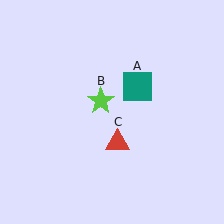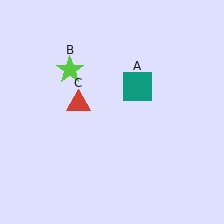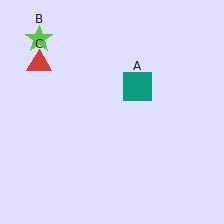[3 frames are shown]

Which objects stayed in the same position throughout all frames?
Teal square (object A) remained stationary.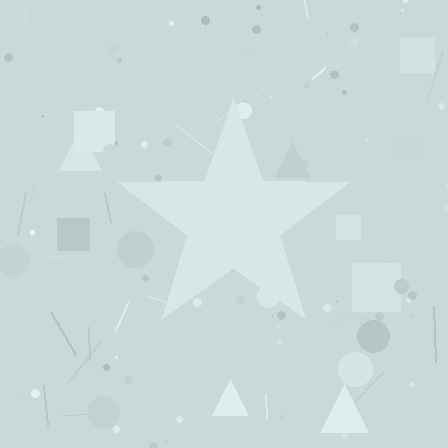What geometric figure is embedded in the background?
A star is embedded in the background.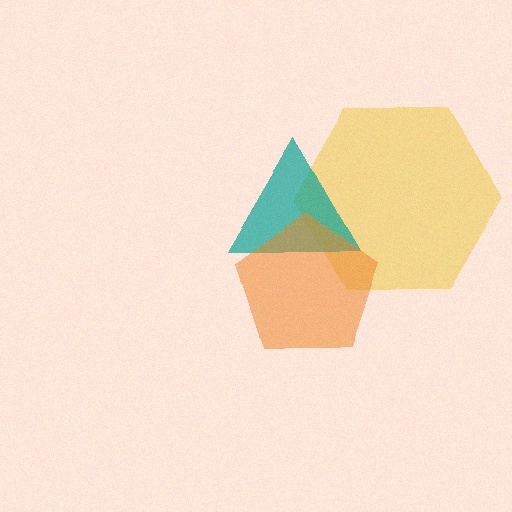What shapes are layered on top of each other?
The layered shapes are: a yellow hexagon, a teal triangle, an orange pentagon.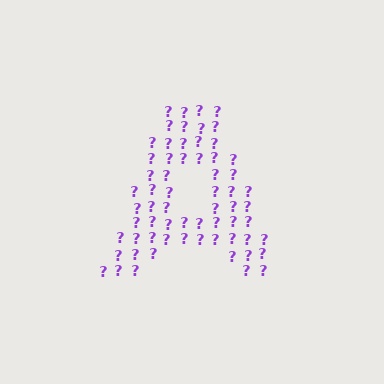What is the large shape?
The large shape is the letter A.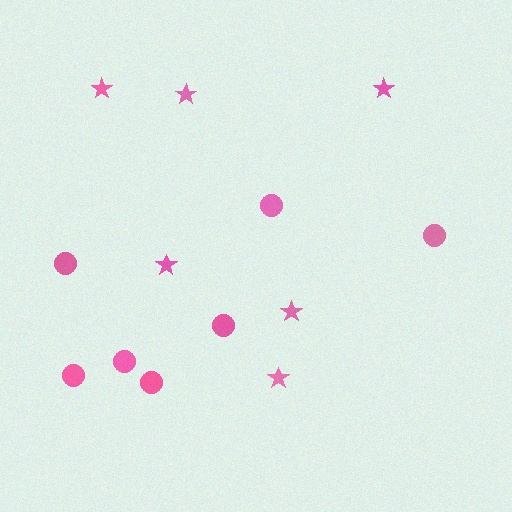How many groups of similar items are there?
There are 2 groups: one group of stars (6) and one group of circles (7).